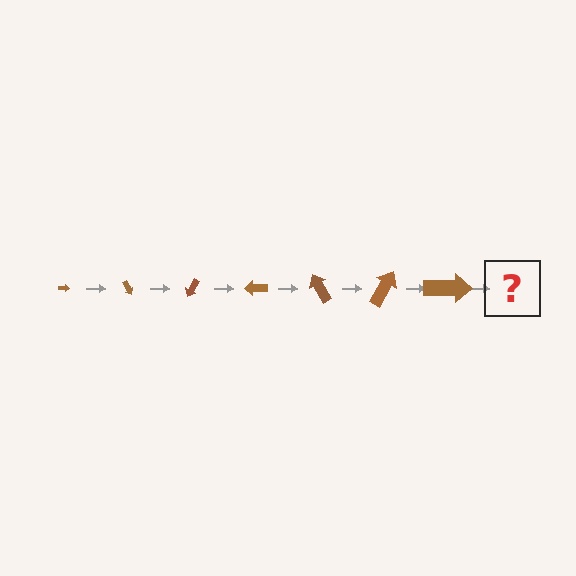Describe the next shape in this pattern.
It should be an arrow, larger than the previous one and rotated 420 degrees from the start.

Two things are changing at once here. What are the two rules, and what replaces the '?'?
The two rules are that the arrow grows larger each step and it rotates 60 degrees each step. The '?' should be an arrow, larger than the previous one and rotated 420 degrees from the start.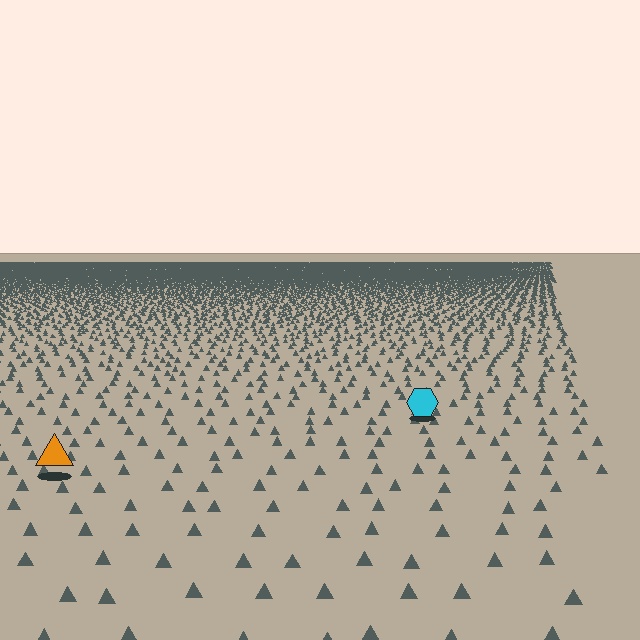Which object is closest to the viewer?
The orange triangle is closest. The texture marks near it are larger and more spread out.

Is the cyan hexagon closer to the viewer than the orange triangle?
No. The orange triangle is closer — you can tell from the texture gradient: the ground texture is coarser near it.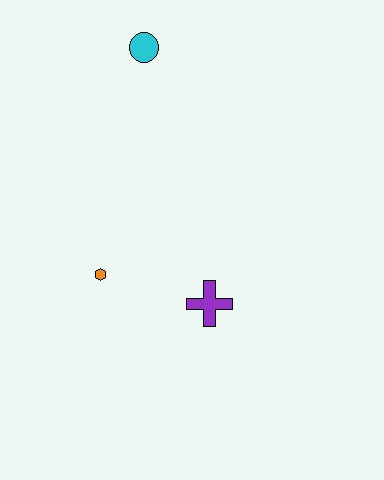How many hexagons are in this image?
There is 1 hexagon.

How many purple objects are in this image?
There is 1 purple object.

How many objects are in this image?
There are 3 objects.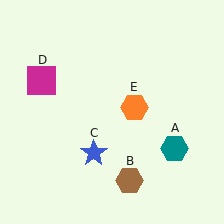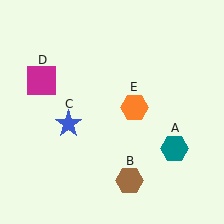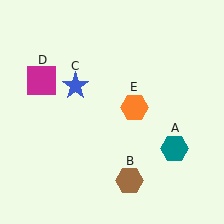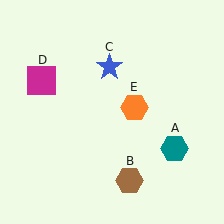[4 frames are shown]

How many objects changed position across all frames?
1 object changed position: blue star (object C).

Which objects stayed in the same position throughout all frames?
Teal hexagon (object A) and brown hexagon (object B) and magenta square (object D) and orange hexagon (object E) remained stationary.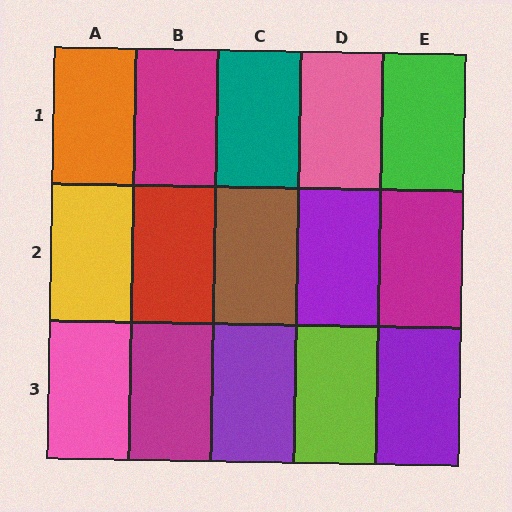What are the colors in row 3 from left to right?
Pink, magenta, purple, lime, purple.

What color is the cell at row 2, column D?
Purple.